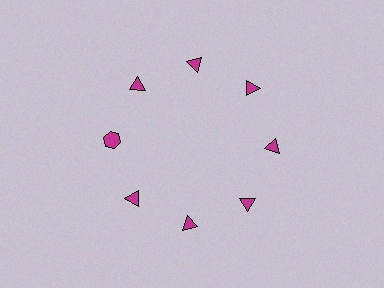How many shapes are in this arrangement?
There are 8 shapes arranged in a ring pattern.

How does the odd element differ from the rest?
It has a different shape: hexagon instead of triangle.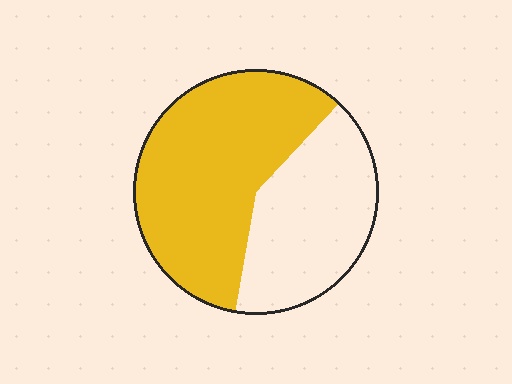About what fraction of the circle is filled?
About three fifths (3/5).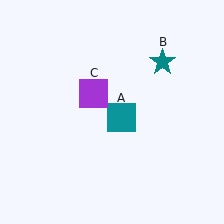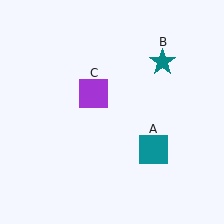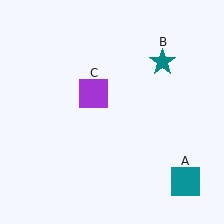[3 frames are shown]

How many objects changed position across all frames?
1 object changed position: teal square (object A).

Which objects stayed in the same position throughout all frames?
Teal star (object B) and purple square (object C) remained stationary.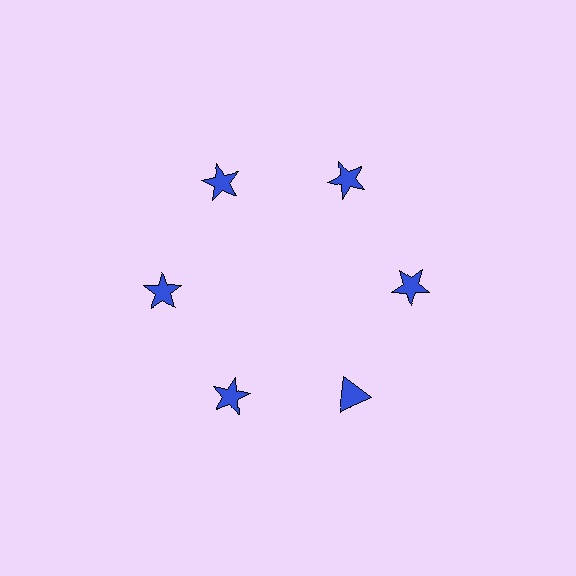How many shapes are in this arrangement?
There are 6 shapes arranged in a ring pattern.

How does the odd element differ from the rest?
It has a different shape: triangle instead of star.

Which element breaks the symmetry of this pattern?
The blue triangle at roughly the 5 o'clock position breaks the symmetry. All other shapes are blue stars.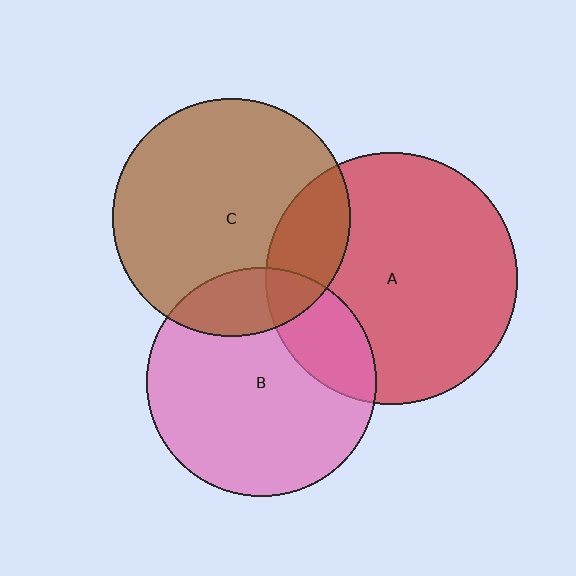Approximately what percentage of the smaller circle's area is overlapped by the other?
Approximately 20%.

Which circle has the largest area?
Circle A (red).